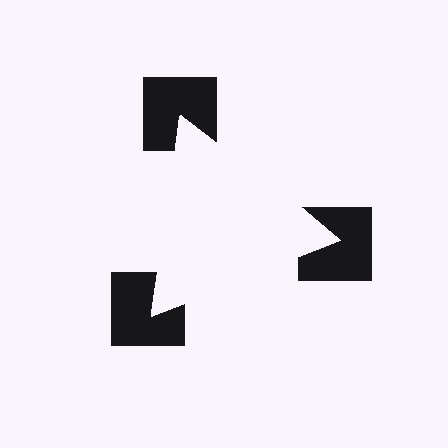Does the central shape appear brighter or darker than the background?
It typically appears slightly brighter than the background, even though no actual brightness change is drawn.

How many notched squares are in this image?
There are 3 — one at each vertex of the illusory triangle.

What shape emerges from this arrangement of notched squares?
An illusory triangle — its edges are inferred from the aligned wedge cuts in the notched squares, not physically drawn.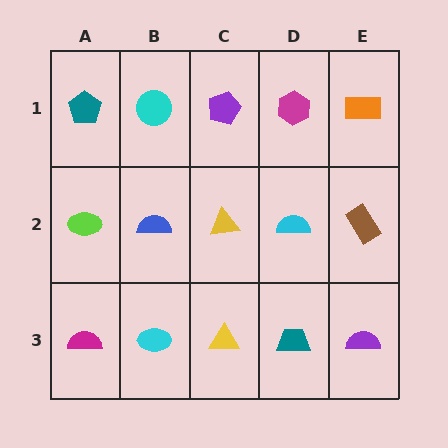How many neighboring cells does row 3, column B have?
3.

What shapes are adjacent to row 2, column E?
An orange rectangle (row 1, column E), a purple semicircle (row 3, column E), a cyan semicircle (row 2, column D).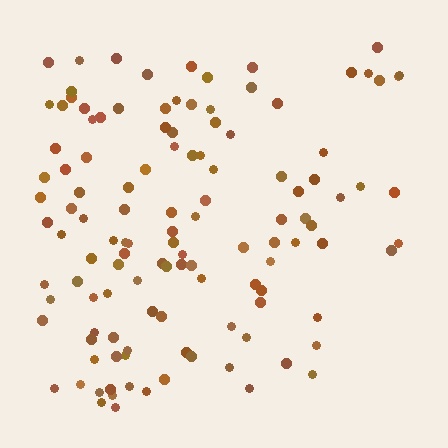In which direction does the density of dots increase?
From right to left, with the left side densest.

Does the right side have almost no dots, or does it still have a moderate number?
Still a moderate number, just noticeably fewer than the left.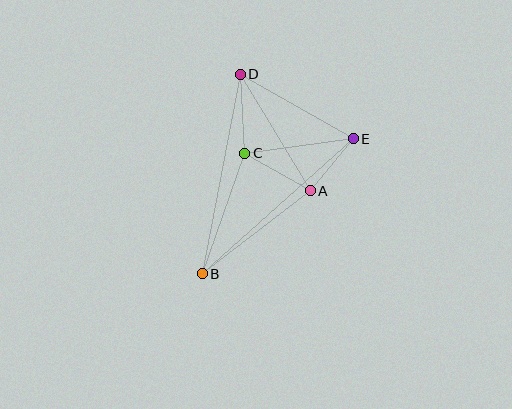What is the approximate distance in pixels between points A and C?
The distance between A and C is approximately 75 pixels.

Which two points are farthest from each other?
Points B and D are farthest from each other.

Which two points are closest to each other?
Points A and E are closest to each other.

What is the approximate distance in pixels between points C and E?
The distance between C and E is approximately 110 pixels.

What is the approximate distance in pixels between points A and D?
The distance between A and D is approximately 135 pixels.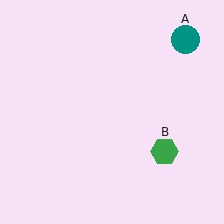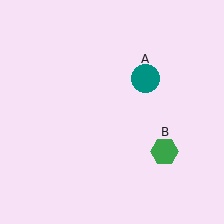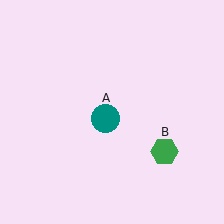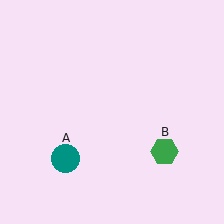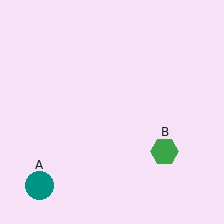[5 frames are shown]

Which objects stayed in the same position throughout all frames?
Green hexagon (object B) remained stationary.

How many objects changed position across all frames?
1 object changed position: teal circle (object A).